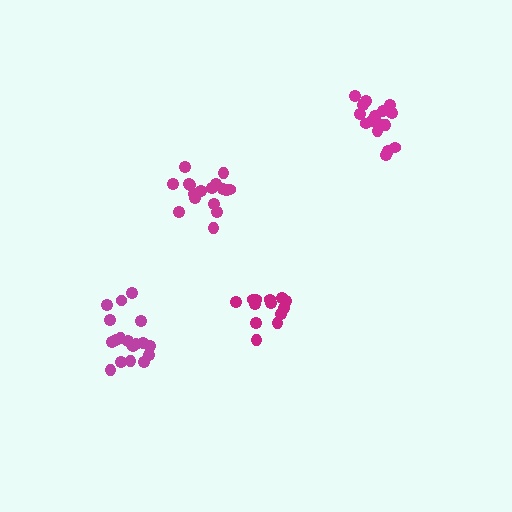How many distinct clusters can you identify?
There are 4 distinct clusters.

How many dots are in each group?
Group 1: 18 dots, Group 2: 13 dots, Group 3: 16 dots, Group 4: 18 dots (65 total).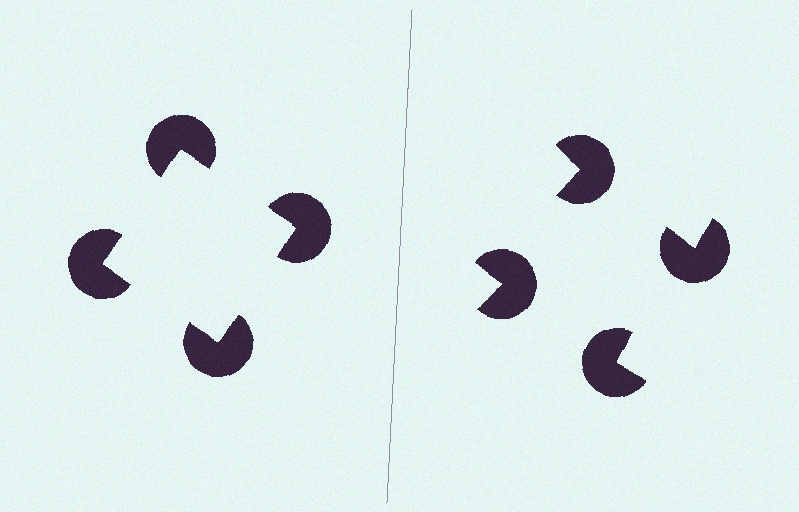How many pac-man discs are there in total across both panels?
8 — 4 on each side.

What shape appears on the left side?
An illusory square.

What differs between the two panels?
The pac-man discs are positioned identically on both sides; only the wedge orientations differ. On the left they align to a square; on the right they are misaligned.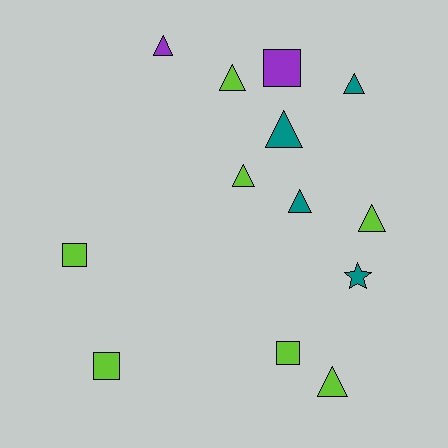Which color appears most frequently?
Lime, with 7 objects.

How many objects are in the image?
There are 13 objects.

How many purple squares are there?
There is 1 purple square.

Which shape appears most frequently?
Triangle, with 8 objects.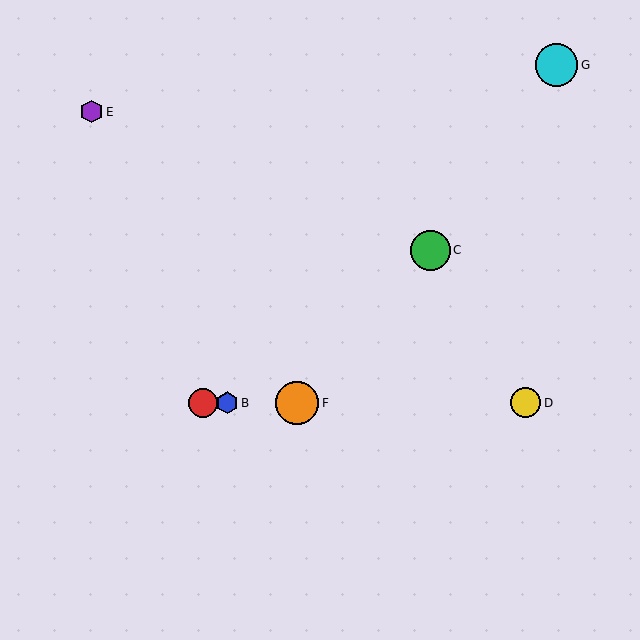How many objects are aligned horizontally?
4 objects (A, B, D, F) are aligned horizontally.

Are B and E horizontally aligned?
No, B is at y≈403 and E is at y≈112.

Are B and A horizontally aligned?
Yes, both are at y≈403.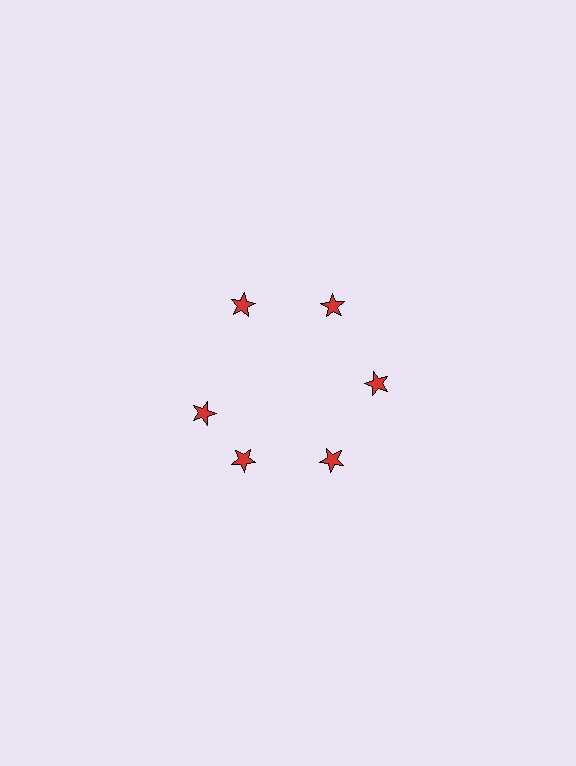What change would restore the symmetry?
The symmetry would be restored by rotating it back into even spacing with its neighbors so that all 6 stars sit at equal angles and equal distance from the center.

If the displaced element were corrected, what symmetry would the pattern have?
It would have 6-fold rotational symmetry — the pattern would map onto itself every 60 degrees.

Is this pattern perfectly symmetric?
No. The 6 red stars are arranged in a ring, but one element near the 9 o'clock position is rotated out of alignment along the ring, breaking the 6-fold rotational symmetry.